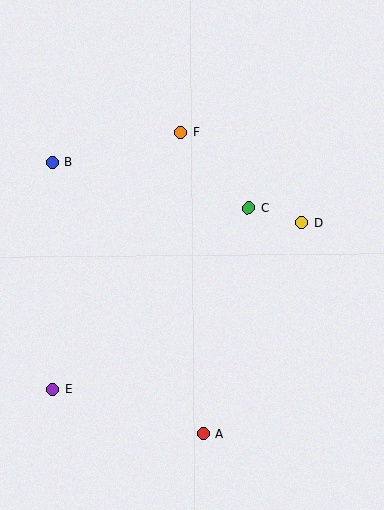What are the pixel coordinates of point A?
Point A is at (203, 434).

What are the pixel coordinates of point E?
Point E is at (53, 389).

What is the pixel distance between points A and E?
The distance between A and E is 157 pixels.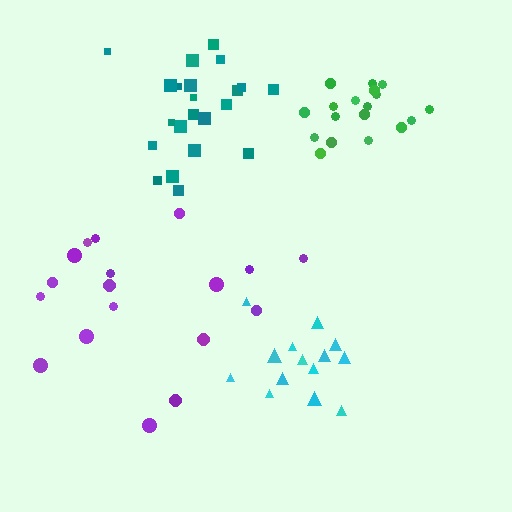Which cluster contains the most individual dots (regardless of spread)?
Teal (22).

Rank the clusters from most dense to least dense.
green, teal, cyan, purple.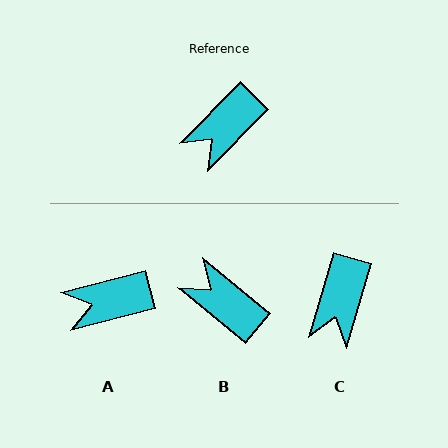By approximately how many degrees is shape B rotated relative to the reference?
Approximately 85 degrees clockwise.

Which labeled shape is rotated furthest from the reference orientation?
B, about 85 degrees away.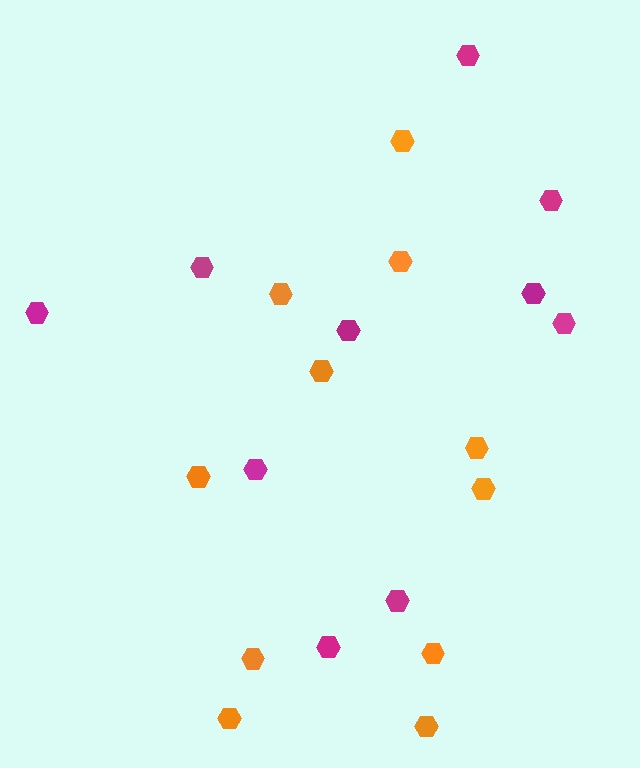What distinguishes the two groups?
There are 2 groups: one group of orange hexagons (11) and one group of magenta hexagons (10).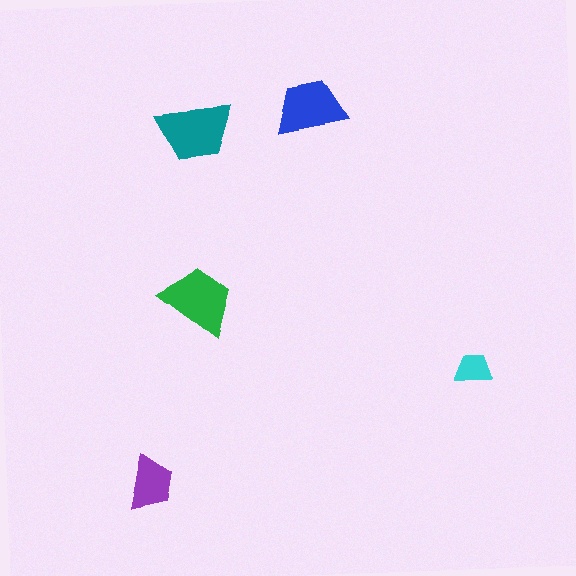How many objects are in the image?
There are 5 objects in the image.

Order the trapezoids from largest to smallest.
the teal one, the green one, the blue one, the purple one, the cyan one.